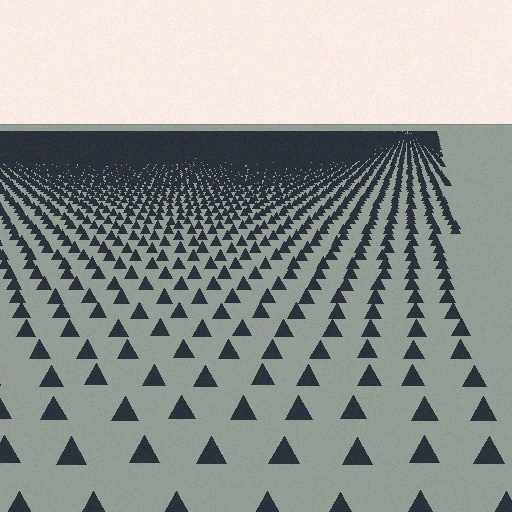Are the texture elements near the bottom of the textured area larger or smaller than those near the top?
Larger. Near the bottom, elements are closer to the viewer and appear at a bigger on-screen size.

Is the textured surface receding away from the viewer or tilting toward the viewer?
The surface is receding away from the viewer. Texture elements get smaller and denser toward the top.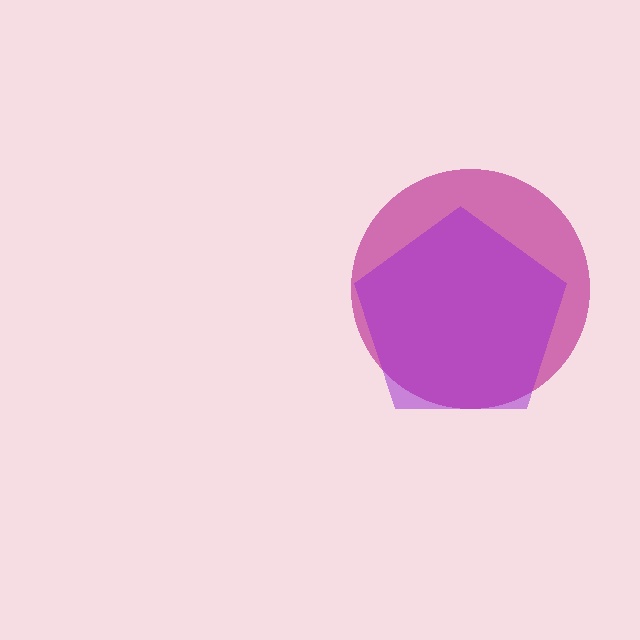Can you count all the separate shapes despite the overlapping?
Yes, there are 2 separate shapes.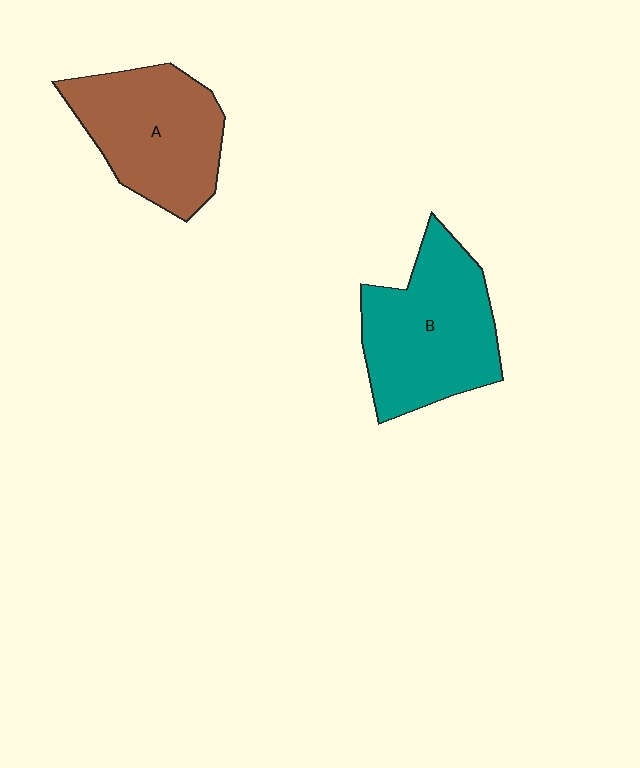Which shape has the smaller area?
Shape A (brown).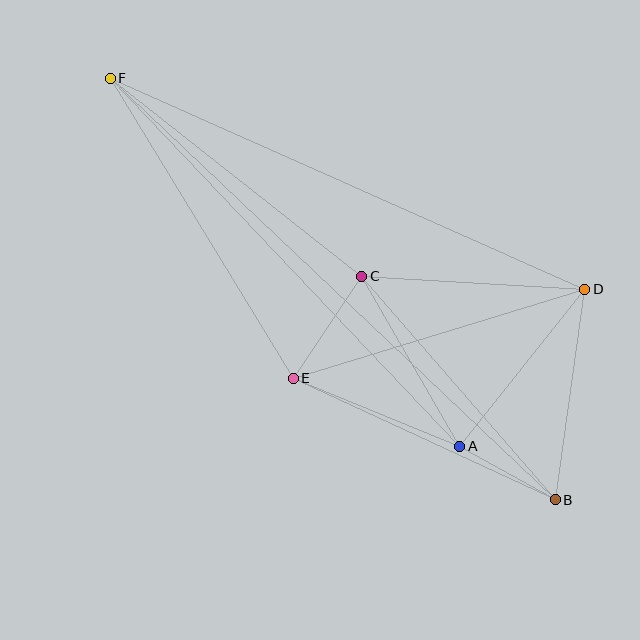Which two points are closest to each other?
Points A and B are closest to each other.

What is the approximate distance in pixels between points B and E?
The distance between B and E is approximately 288 pixels.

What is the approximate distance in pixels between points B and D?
The distance between B and D is approximately 213 pixels.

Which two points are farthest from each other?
Points B and F are farthest from each other.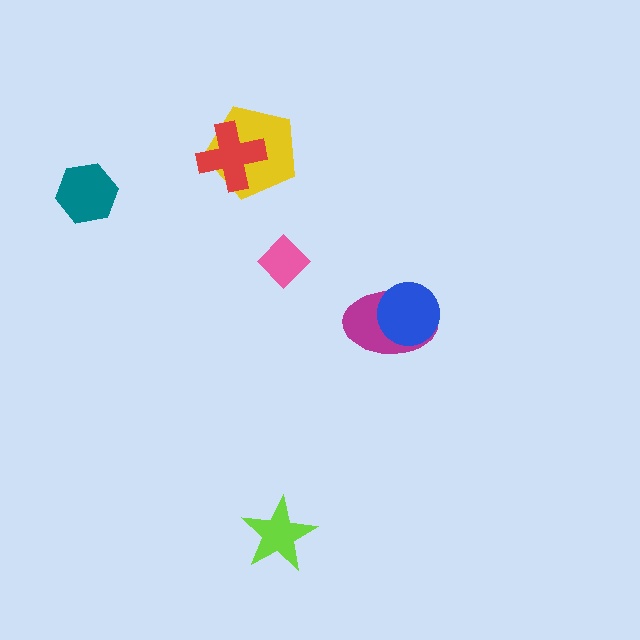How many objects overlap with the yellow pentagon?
1 object overlaps with the yellow pentagon.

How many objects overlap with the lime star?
0 objects overlap with the lime star.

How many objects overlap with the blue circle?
1 object overlaps with the blue circle.